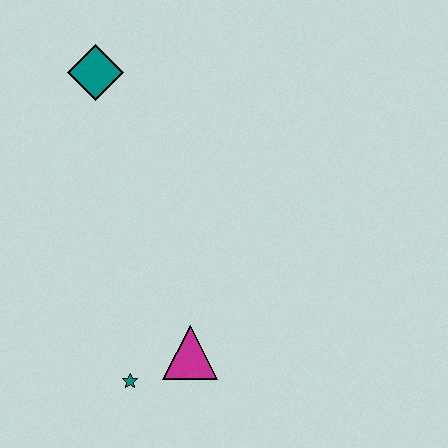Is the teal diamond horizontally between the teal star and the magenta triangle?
No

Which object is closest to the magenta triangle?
The teal star is closest to the magenta triangle.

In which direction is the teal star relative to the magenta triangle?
The teal star is to the left of the magenta triangle.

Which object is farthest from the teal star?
The teal diamond is farthest from the teal star.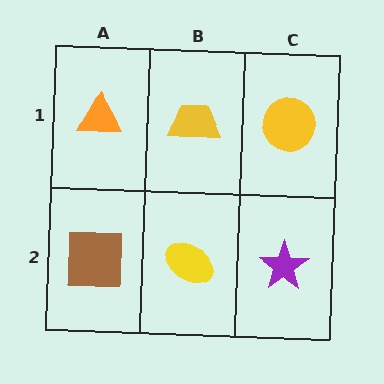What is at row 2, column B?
A yellow ellipse.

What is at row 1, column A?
An orange triangle.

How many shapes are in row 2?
3 shapes.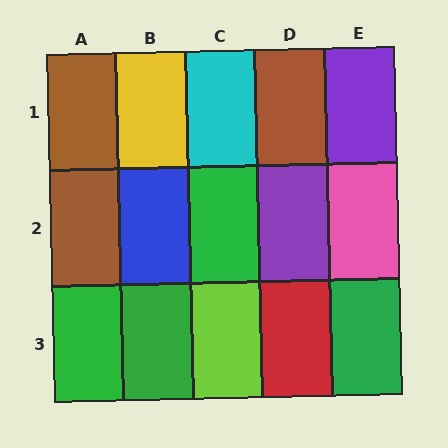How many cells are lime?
1 cell is lime.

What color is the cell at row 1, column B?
Yellow.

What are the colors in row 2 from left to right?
Brown, blue, green, purple, pink.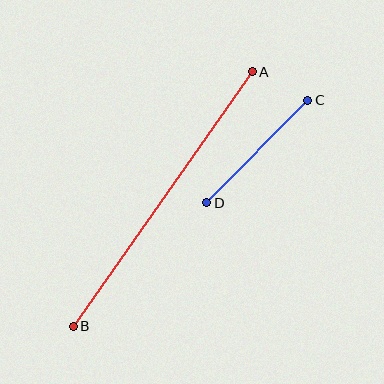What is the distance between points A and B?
The distance is approximately 311 pixels.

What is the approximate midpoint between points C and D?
The midpoint is at approximately (257, 151) pixels.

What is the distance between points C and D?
The distance is approximately 144 pixels.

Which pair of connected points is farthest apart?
Points A and B are farthest apart.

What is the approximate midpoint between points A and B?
The midpoint is at approximately (163, 199) pixels.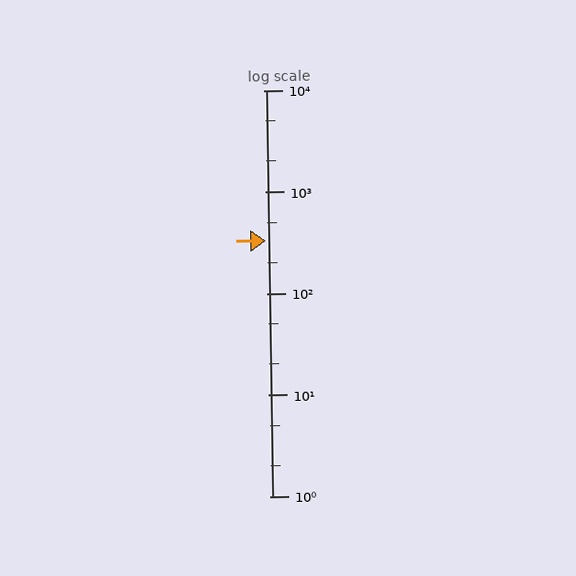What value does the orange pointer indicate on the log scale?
The pointer indicates approximately 330.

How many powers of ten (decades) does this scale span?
The scale spans 4 decades, from 1 to 10000.